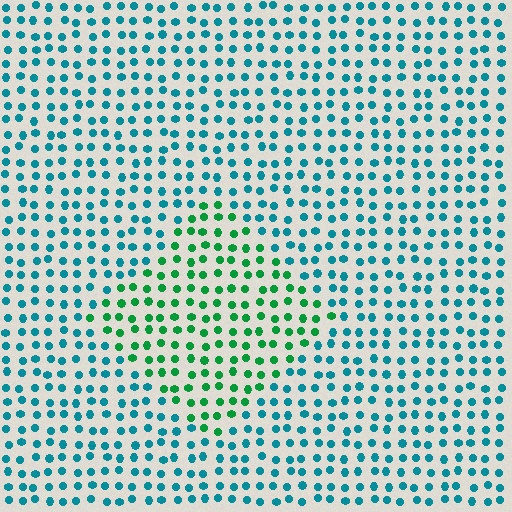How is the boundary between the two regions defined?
The boundary is defined purely by a slight shift in hue (about 45 degrees). Spacing, size, and orientation are identical on both sides.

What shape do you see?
I see a diamond.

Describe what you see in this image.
The image is filled with small teal elements in a uniform arrangement. A diamond-shaped region is visible where the elements are tinted to a slightly different hue, forming a subtle color boundary.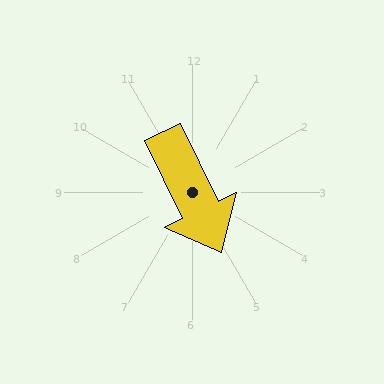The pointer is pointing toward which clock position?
Roughly 5 o'clock.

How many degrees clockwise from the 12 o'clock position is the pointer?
Approximately 154 degrees.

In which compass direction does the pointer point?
Southeast.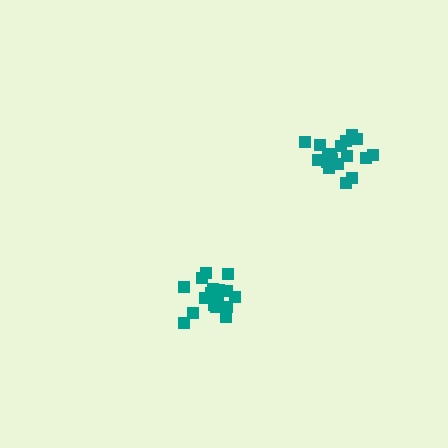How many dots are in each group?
Group 1: 19 dots, Group 2: 18 dots (37 total).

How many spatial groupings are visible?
There are 2 spatial groupings.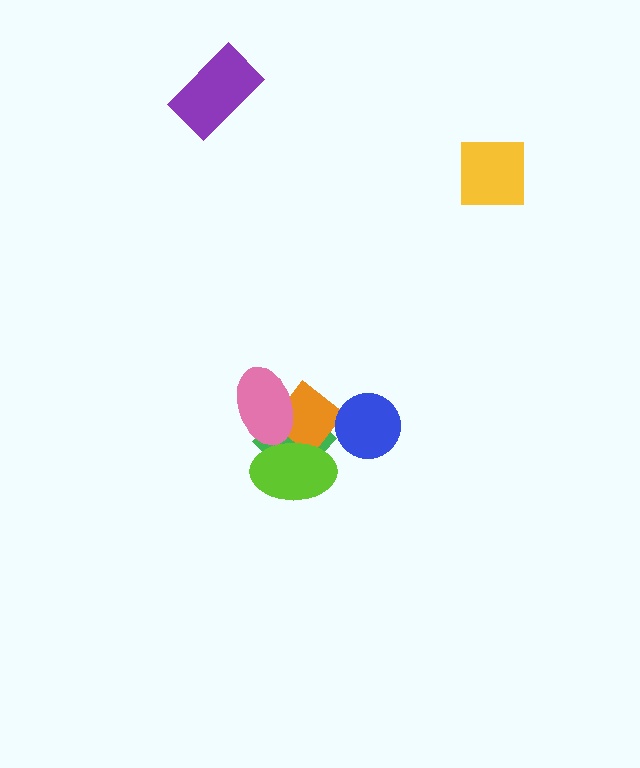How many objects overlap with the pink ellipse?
3 objects overlap with the pink ellipse.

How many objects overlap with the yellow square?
0 objects overlap with the yellow square.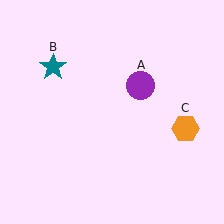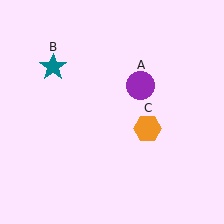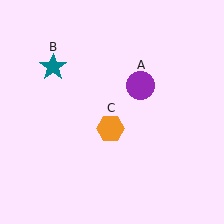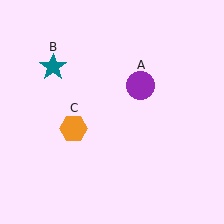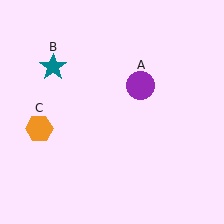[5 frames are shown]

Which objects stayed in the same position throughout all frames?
Purple circle (object A) and teal star (object B) remained stationary.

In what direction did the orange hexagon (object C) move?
The orange hexagon (object C) moved left.